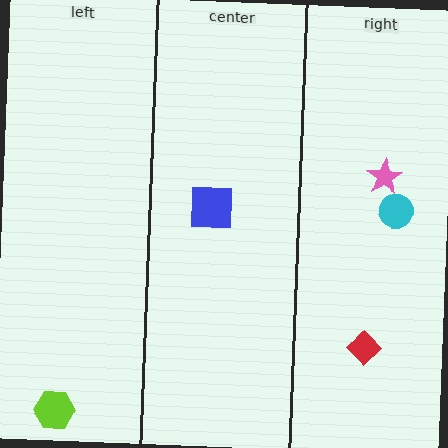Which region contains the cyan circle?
The right region.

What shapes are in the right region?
The pink star, the cyan circle, the red diamond.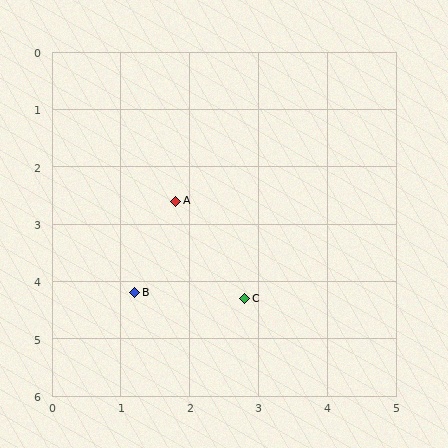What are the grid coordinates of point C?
Point C is at approximately (2.8, 4.3).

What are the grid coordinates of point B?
Point B is at approximately (1.2, 4.2).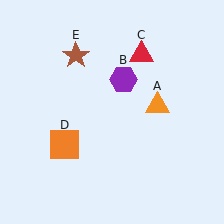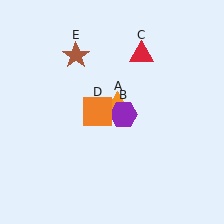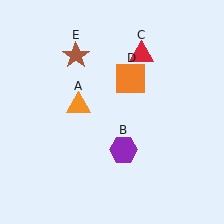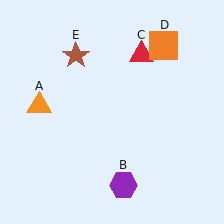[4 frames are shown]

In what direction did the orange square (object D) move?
The orange square (object D) moved up and to the right.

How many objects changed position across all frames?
3 objects changed position: orange triangle (object A), purple hexagon (object B), orange square (object D).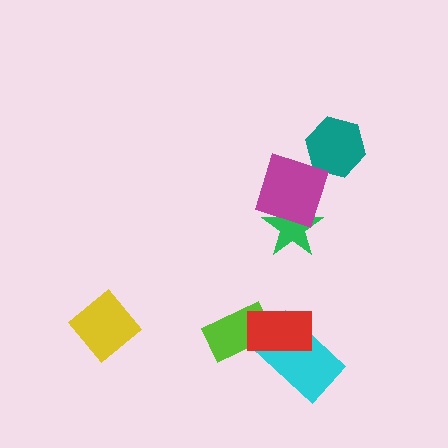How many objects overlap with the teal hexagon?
1 object overlaps with the teal hexagon.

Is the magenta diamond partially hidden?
No, no other shape covers it.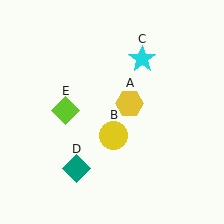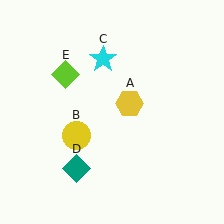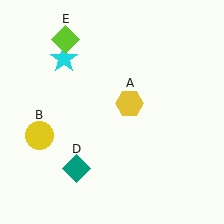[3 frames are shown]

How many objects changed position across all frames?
3 objects changed position: yellow circle (object B), cyan star (object C), lime diamond (object E).